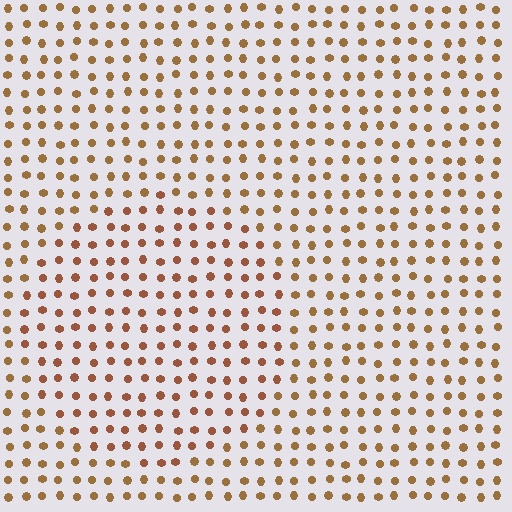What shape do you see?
I see a circle.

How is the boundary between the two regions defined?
The boundary is defined purely by a slight shift in hue (about 17 degrees). Spacing, size, and orientation are identical on both sides.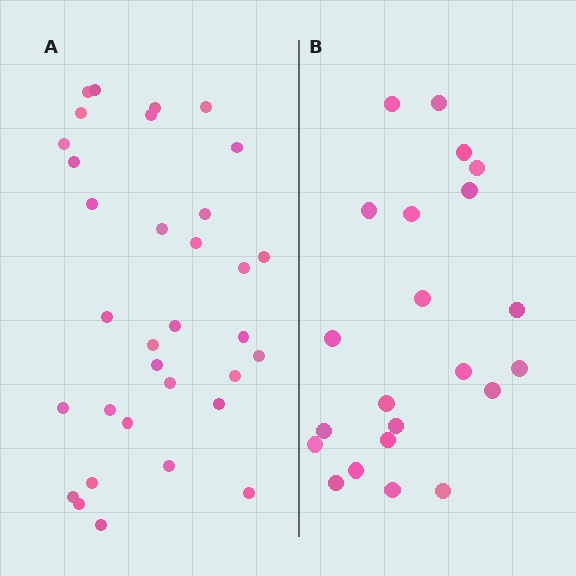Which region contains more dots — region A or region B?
Region A (the left region) has more dots.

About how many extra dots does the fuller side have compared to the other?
Region A has roughly 12 or so more dots than region B.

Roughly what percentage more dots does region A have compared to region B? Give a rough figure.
About 50% more.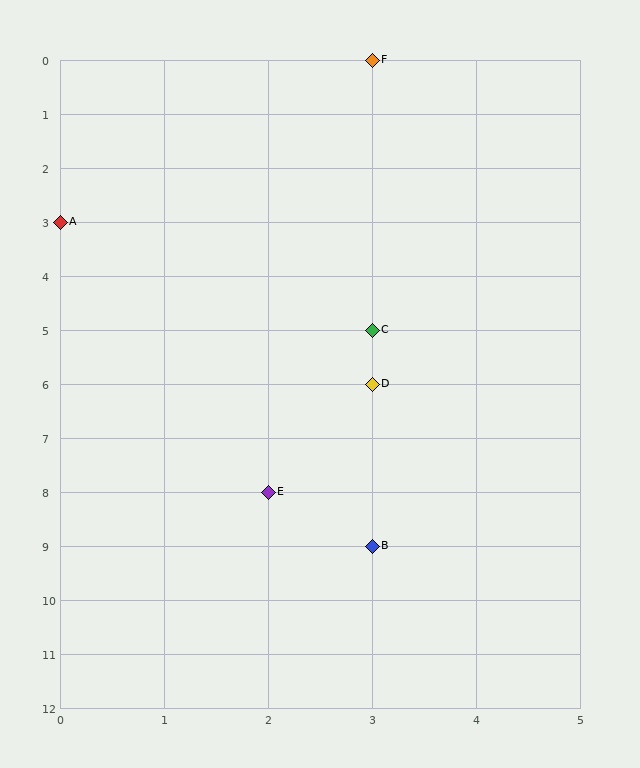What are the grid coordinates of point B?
Point B is at grid coordinates (3, 9).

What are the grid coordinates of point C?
Point C is at grid coordinates (3, 5).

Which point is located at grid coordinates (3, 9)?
Point B is at (3, 9).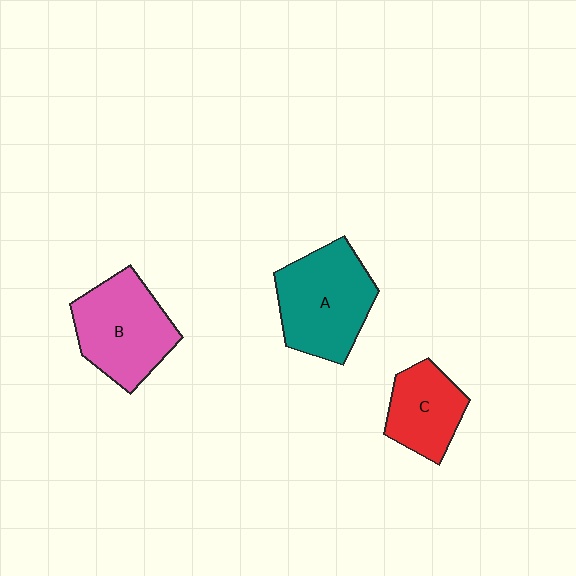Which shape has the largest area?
Shape A (teal).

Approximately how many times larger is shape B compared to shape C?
Approximately 1.5 times.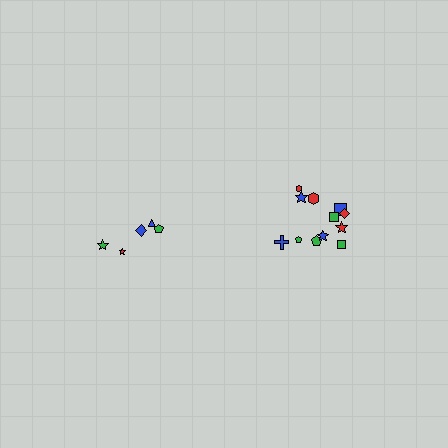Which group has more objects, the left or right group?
The right group.